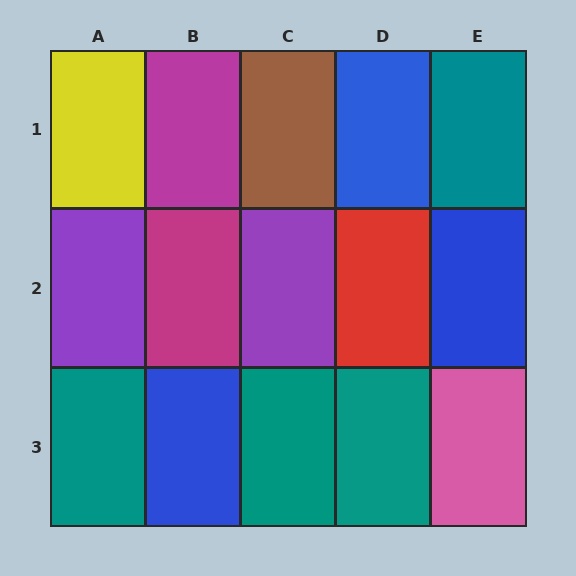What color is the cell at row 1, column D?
Blue.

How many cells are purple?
2 cells are purple.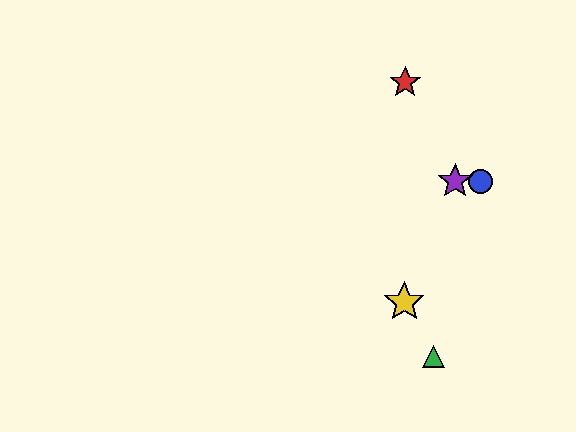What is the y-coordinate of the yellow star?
The yellow star is at y≈302.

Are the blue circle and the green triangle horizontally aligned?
No, the blue circle is at y≈181 and the green triangle is at y≈357.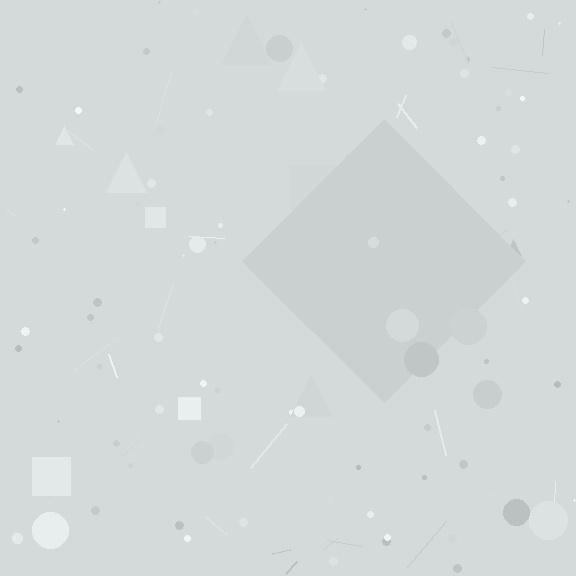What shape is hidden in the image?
A diamond is hidden in the image.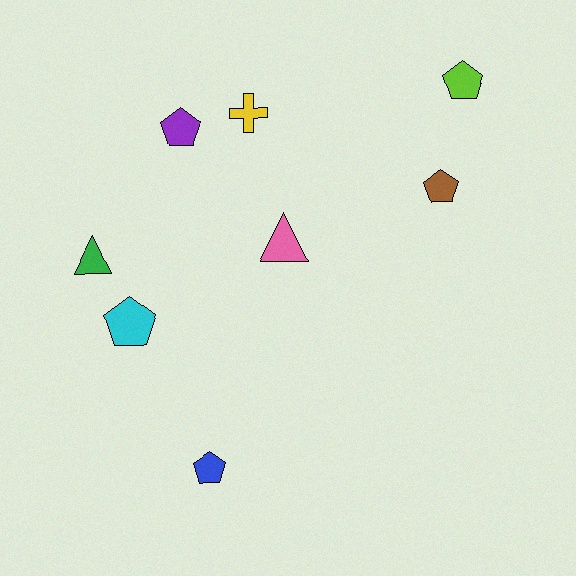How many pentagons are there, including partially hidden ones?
There are 5 pentagons.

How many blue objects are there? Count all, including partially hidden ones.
There is 1 blue object.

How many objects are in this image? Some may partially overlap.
There are 8 objects.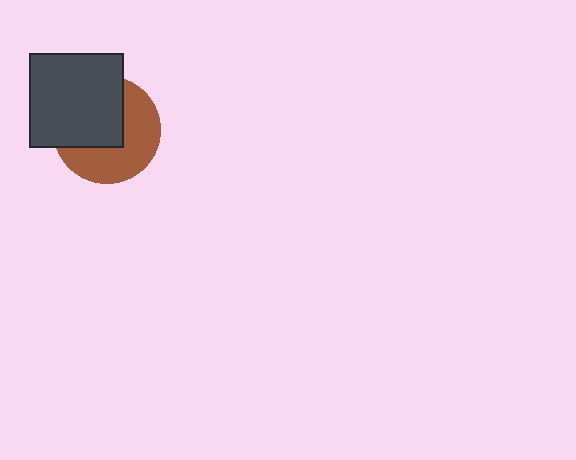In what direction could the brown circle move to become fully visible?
The brown circle could move toward the lower-right. That would shift it out from behind the dark gray square entirely.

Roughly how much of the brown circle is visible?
About half of it is visible (roughly 52%).